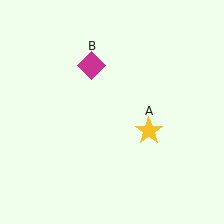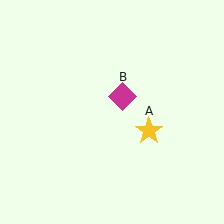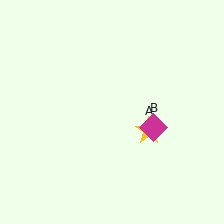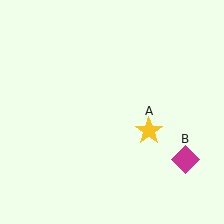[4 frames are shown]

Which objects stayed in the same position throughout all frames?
Yellow star (object A) remained stationary.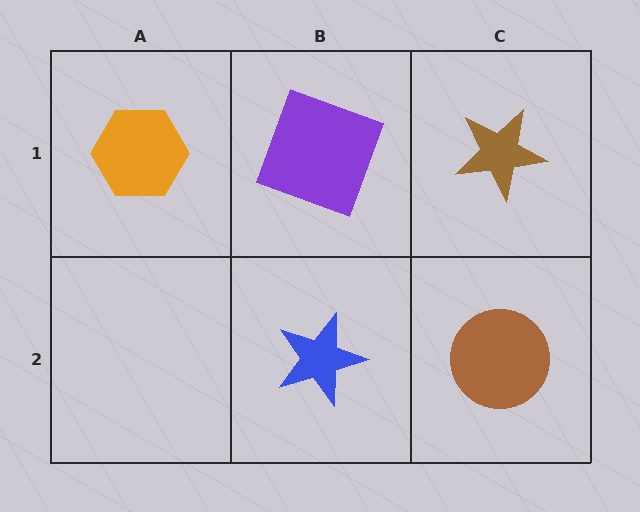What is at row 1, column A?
An orange hexagon.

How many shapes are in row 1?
3 shapes.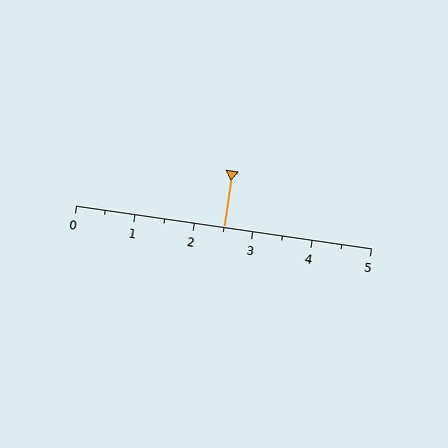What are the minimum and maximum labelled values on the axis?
The axis runs from 0 to 5.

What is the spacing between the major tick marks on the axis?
The major ticks are spaced 1 apart.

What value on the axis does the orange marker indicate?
The marker indicates approximately 2.5.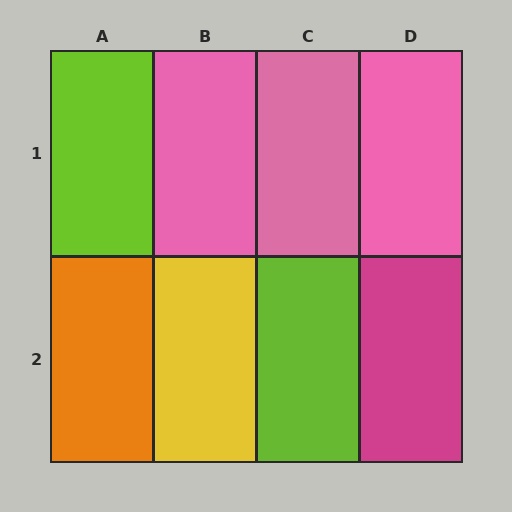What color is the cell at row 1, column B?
Pink.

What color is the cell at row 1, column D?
Pink.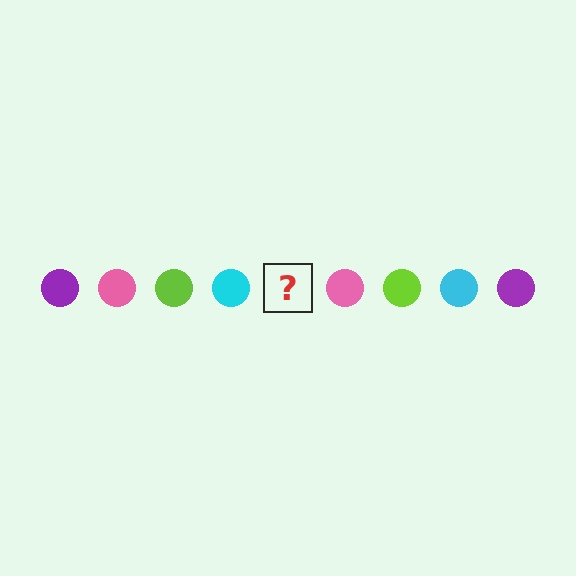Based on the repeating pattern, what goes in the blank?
The blank should be a purple circle.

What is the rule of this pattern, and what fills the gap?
The rule is that the pattern cycles through purple, pink, lime, cyan circles. The gap should be filled with a purple circle.